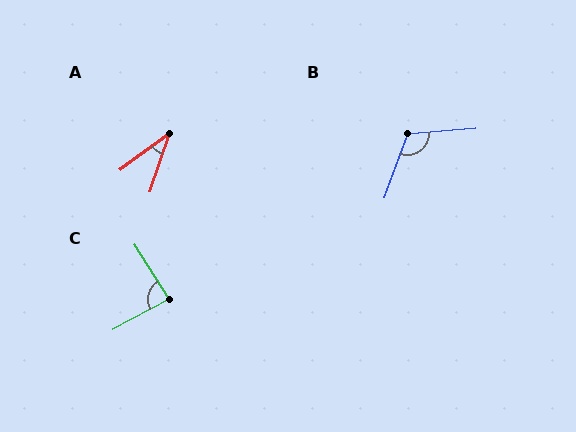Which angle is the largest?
B, at approximately 115 degrees.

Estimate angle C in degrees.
Approximately 86 degrees.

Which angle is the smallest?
A, at approximately 35 degrees.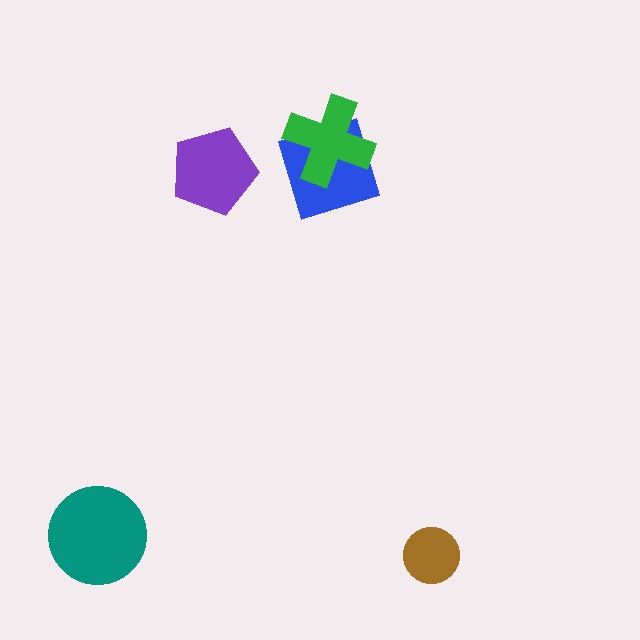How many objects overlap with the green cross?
1 object overlaps with the green cross.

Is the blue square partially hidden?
Yes, it is partially covered by another shape.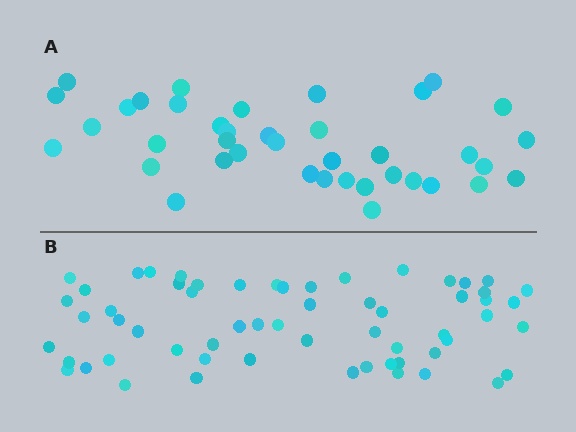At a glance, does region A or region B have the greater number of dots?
Region B (the bottom region) has more dots.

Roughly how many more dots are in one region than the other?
Region B has approximately 20 more dots than region A.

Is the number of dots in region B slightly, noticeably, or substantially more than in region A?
Region B has substantially more. The ratio is roughly 1.5 to 1.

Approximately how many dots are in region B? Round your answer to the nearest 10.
About 60 dots.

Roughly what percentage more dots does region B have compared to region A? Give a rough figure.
About 55% more.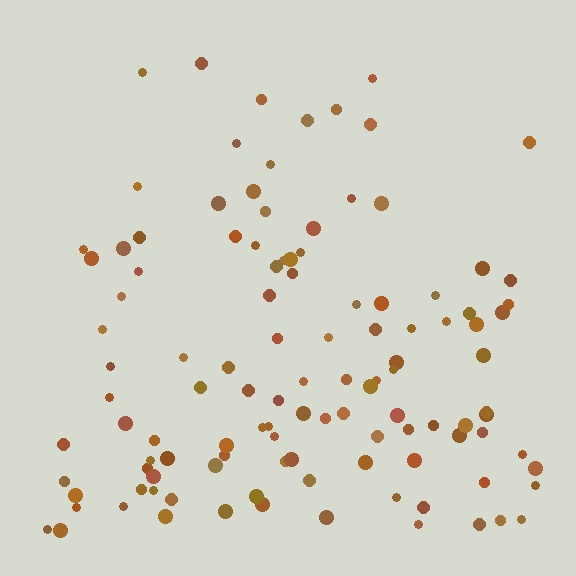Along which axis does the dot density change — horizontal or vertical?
Vertical.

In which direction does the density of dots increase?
From top to bottom, with the bottom side densest.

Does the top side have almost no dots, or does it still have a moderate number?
Still a moderate number, just noticeably fewer than the bottom.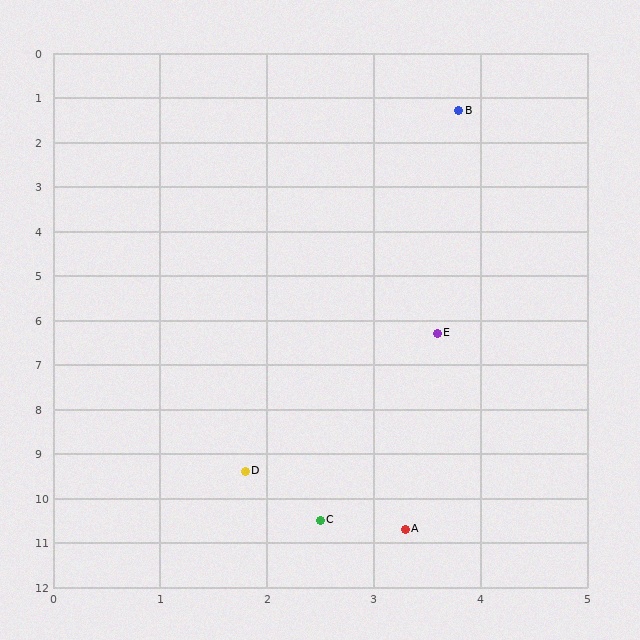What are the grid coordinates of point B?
Point B is at approximately (3.8, 1.3).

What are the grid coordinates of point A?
Point A is at approximately (3.3, 10.7).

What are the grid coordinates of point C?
Point C is at approximately (2.5, 10.5).